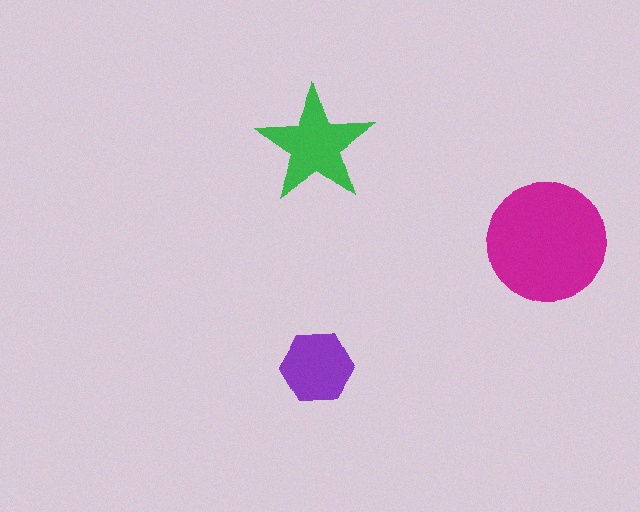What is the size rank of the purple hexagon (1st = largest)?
3rd.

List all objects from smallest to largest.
The purple hexagon, the green star, the magenta circle.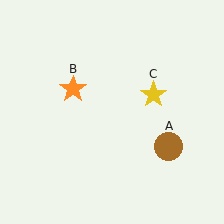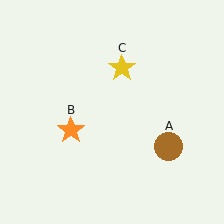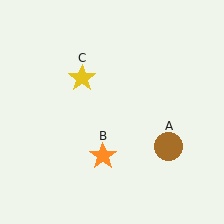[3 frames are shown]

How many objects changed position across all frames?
2 objects changed position: orange star (object B), yellow star (object C).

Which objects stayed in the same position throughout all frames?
Brown circle (object A) remained stationary.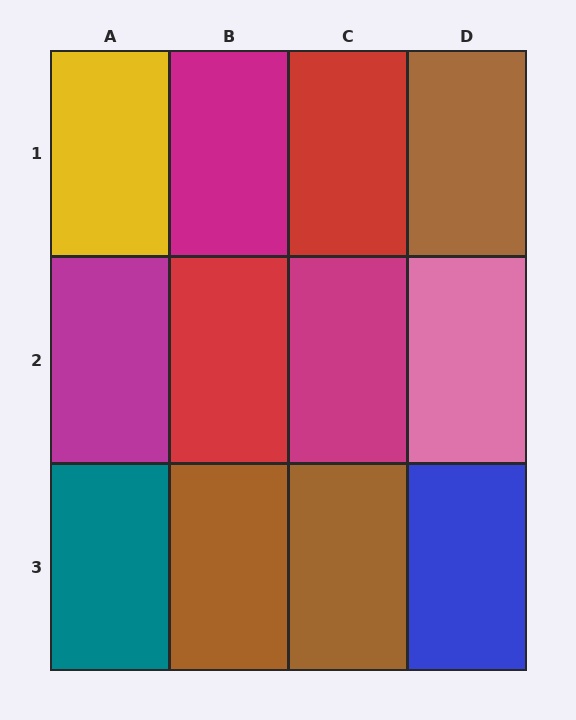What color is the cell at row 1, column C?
Red.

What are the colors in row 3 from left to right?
Teal, brown, brown, blue.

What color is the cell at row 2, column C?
Magenta.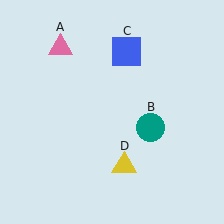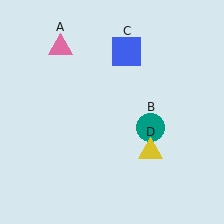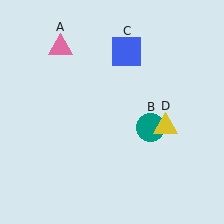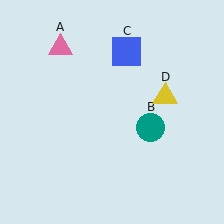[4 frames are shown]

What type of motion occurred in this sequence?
The yellow triangle (object D) rotated counterclockwise around the center of the scene.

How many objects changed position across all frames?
1 object changed position: yellow triangle (object D).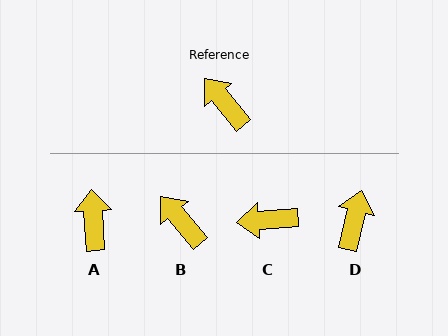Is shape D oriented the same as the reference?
No, it is off by about 54 degrees.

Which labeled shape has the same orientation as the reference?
B.